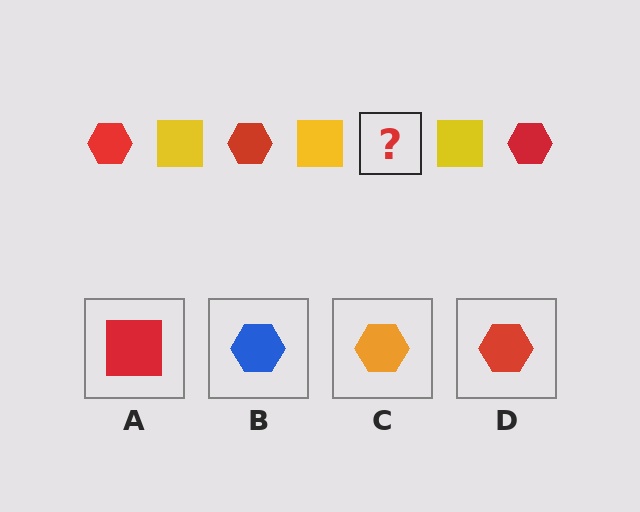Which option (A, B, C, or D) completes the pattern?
D.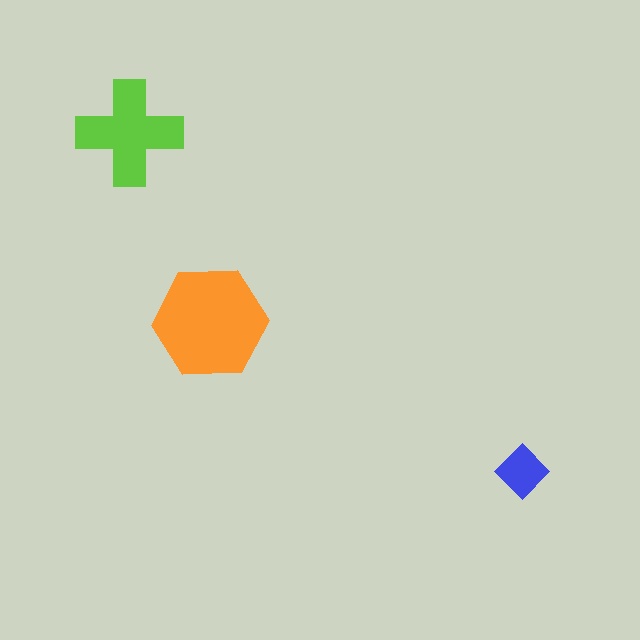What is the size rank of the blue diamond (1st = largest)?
3rd.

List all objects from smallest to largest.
The blue diamond, the lime cross, the orange hexagon.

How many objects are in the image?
There are 3 objects in the image.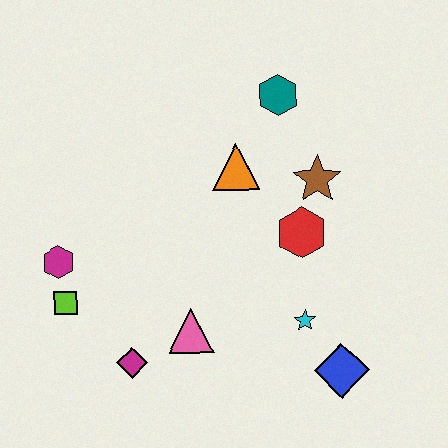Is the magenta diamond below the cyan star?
Yes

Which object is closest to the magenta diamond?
The pink triangle is closest to the magenta diamond.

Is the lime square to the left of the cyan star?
Yes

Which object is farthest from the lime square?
The teal hexagon is farthest from the lime square.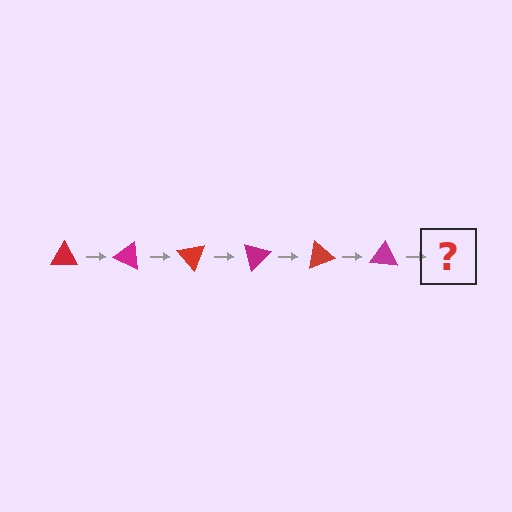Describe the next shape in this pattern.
It should be a red triangle, rotated 150 degrees from the start.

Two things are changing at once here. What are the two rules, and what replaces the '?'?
The two rules are that it rotates 25 degrees each step and the color cycles through red and magenta. The '?' should be a red triangle, rotated 150 degrees from the start.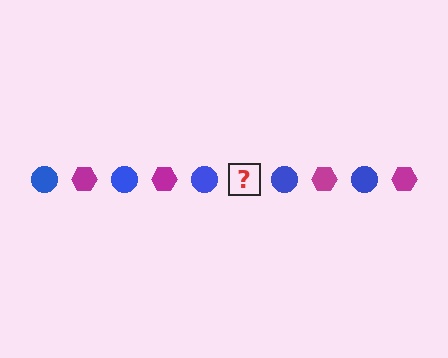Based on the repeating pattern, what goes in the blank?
The blank should be a magenta hexagon.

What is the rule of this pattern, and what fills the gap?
The rule is that the pattern alternates between blue circle and magenta hexagon. The gap should be filled with a magenta hexagon.